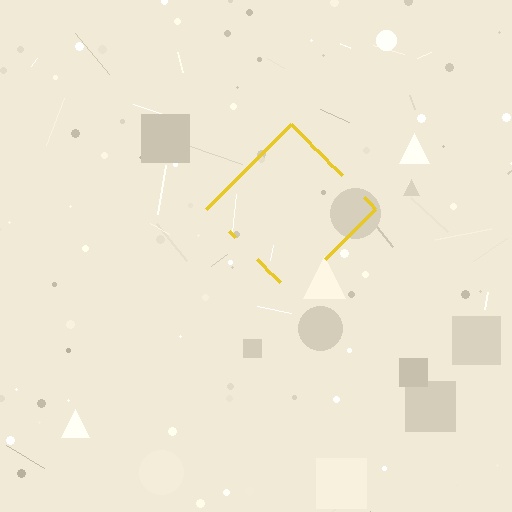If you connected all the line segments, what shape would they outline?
They would outline a diamond.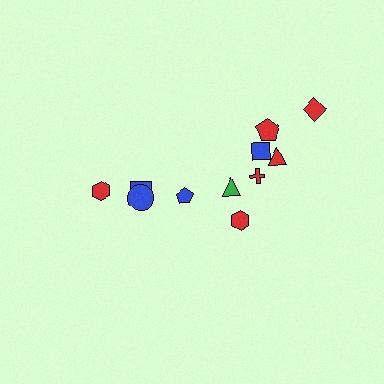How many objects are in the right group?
There are 8 objects.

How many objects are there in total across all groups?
There are 11 objects.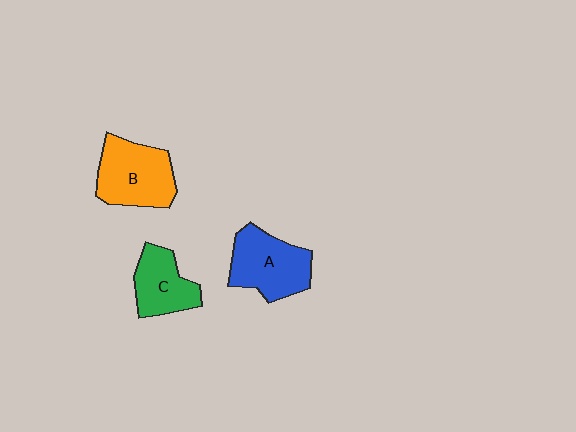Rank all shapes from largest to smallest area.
From largest to smallest: B (orange), A (blue), C (green).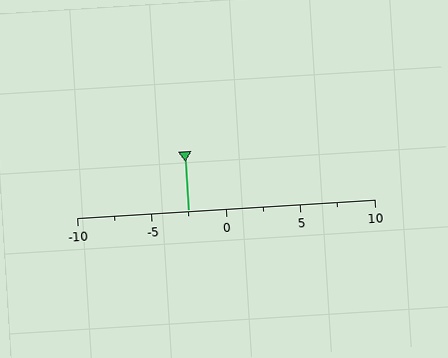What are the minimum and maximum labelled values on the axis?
The axis runs from -10 to 10.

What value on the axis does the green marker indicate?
The marker indicates approximately -2.5.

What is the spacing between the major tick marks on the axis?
The major ticks are spaced 5 apart.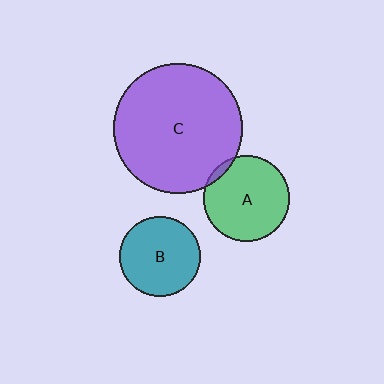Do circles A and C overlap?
Yes.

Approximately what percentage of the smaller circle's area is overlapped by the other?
Approximately 5%.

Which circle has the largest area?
Circle C (purple).